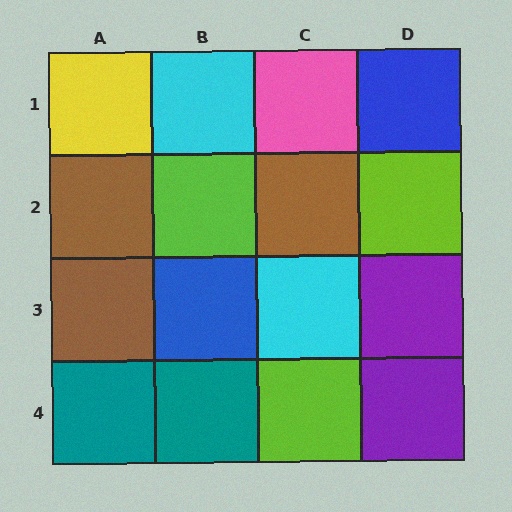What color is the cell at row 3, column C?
Cyan.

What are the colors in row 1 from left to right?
Yellow, cyan, pink, blue.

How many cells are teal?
2 cells are teal.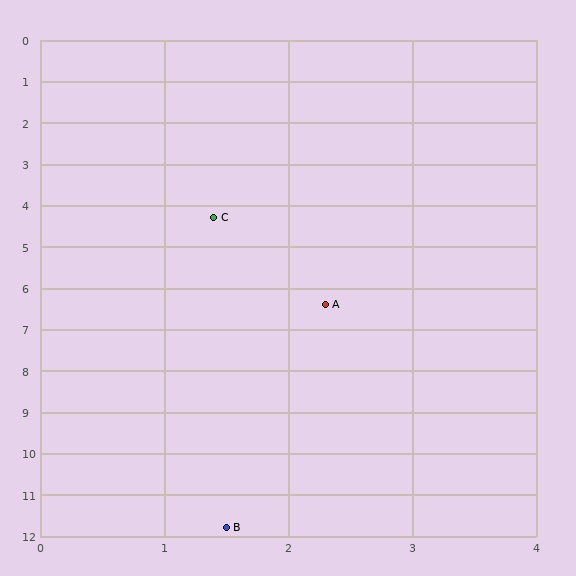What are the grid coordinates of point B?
Point B is at approximately (1.5, 11.8).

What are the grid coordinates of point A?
Point A is at approximately (2.3, 6.4).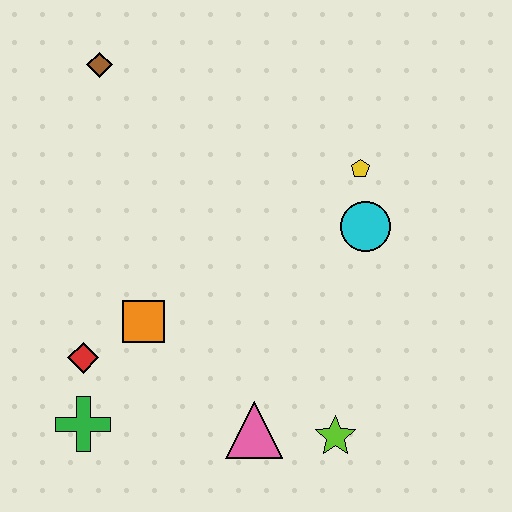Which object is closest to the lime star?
The pink triangle is closest to the lime star.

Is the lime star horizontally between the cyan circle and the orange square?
Yes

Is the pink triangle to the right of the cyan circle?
No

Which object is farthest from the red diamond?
The yellow pentagon is farthest from the red diamond.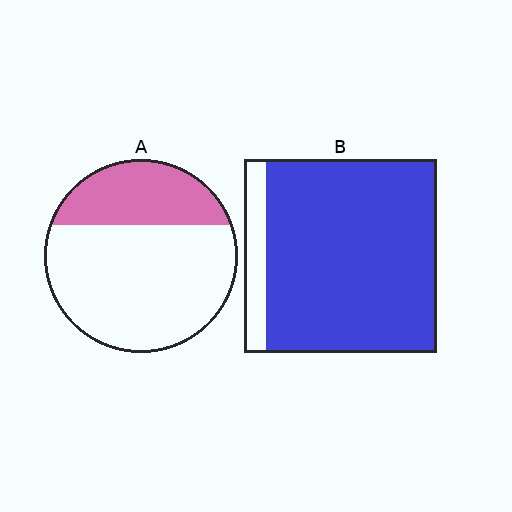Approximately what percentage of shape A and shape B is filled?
A is approximately 30% and B is approximately 90%.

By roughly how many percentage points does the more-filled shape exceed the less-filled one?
By roughly 60 percentage points (B over A).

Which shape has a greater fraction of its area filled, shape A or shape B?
Shape B.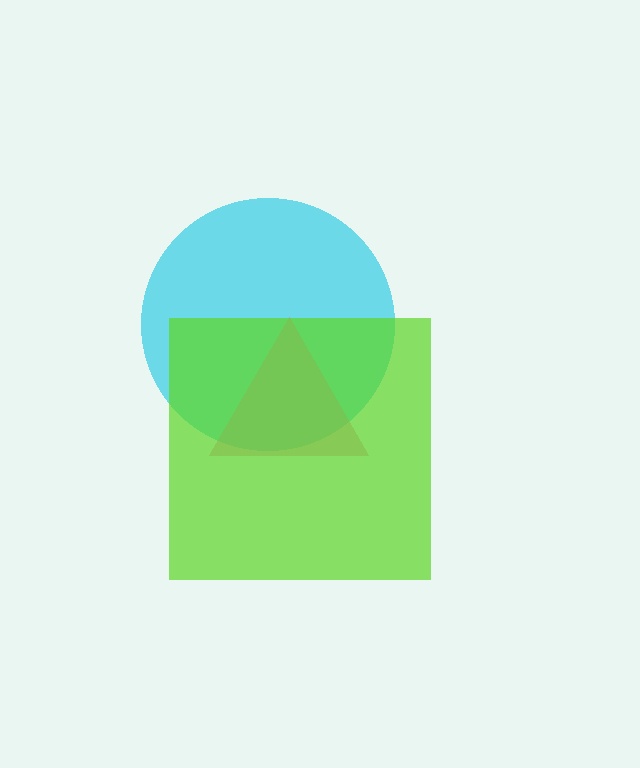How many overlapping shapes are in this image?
There are 3 overlapping shapes in the image.